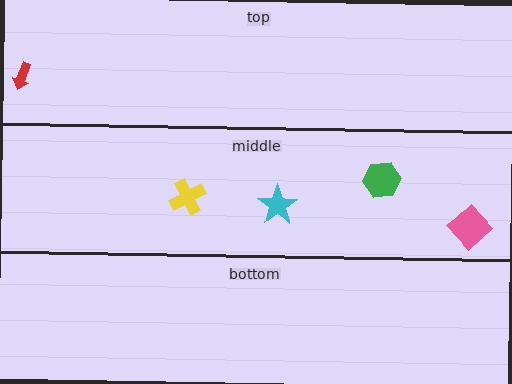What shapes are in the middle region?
The green hexagon, the cyan star, the yellow cross, the pink diamond.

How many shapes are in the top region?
1.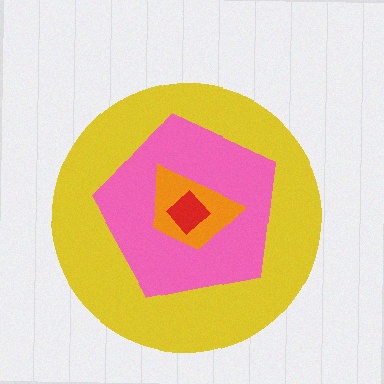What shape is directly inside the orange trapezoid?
The red diamond.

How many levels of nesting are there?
4.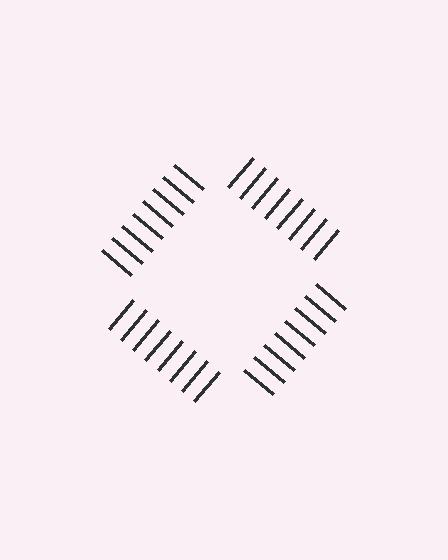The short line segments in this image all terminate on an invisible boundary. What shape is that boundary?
An illusory square — the line segments terminate on its edges but no continuous stroke is drawn.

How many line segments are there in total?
32 — 8 along each of the 4 edges.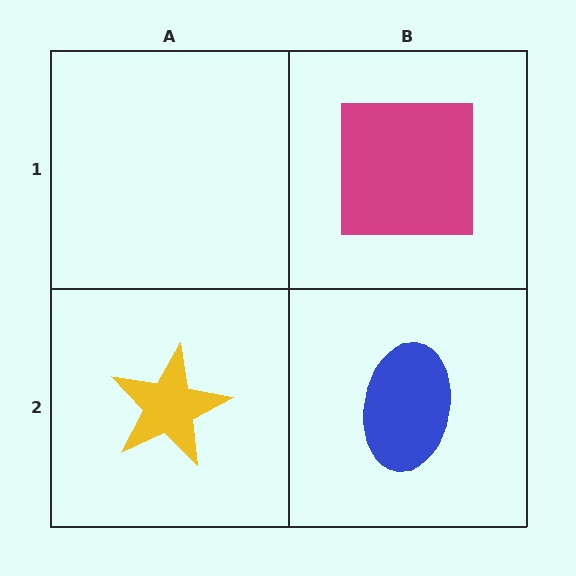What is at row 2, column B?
A blue ellipse.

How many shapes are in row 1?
1 shape.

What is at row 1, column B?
A magenta square.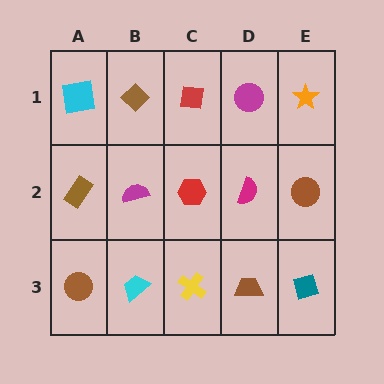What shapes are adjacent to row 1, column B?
A magenta semicircle (row 2, column B), a cyan square (row 1, column A), a red square (row 1, column C).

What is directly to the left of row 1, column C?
A brown diamond.